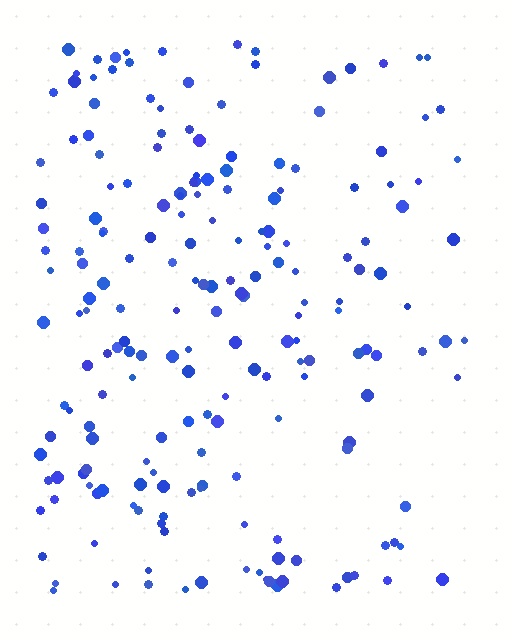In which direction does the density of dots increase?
From right to left, with the left side densest.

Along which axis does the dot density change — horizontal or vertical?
Horizontal.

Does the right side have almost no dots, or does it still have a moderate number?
Still a moderate number, just noticeably fewer than the left.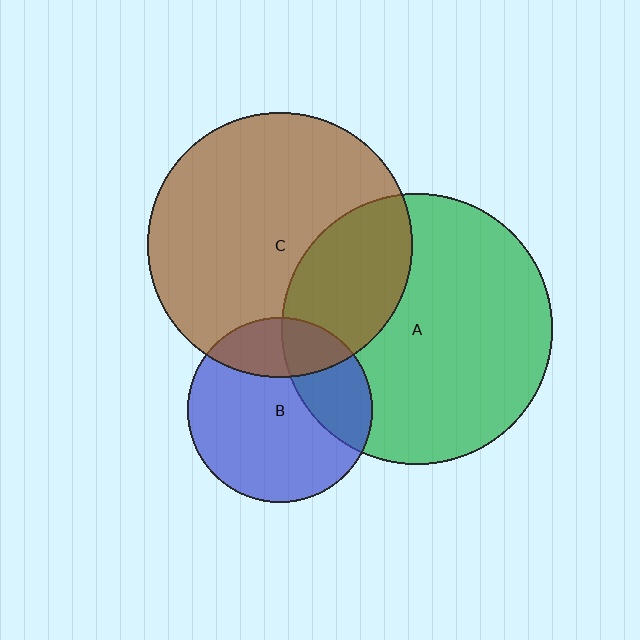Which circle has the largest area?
Circle A (green).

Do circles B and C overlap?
Yes.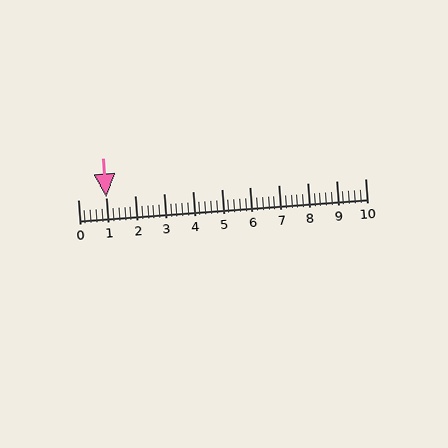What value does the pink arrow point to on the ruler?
The pink arrow points to approximately 1.0.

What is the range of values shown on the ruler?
The ruler shows values from 0 to 10.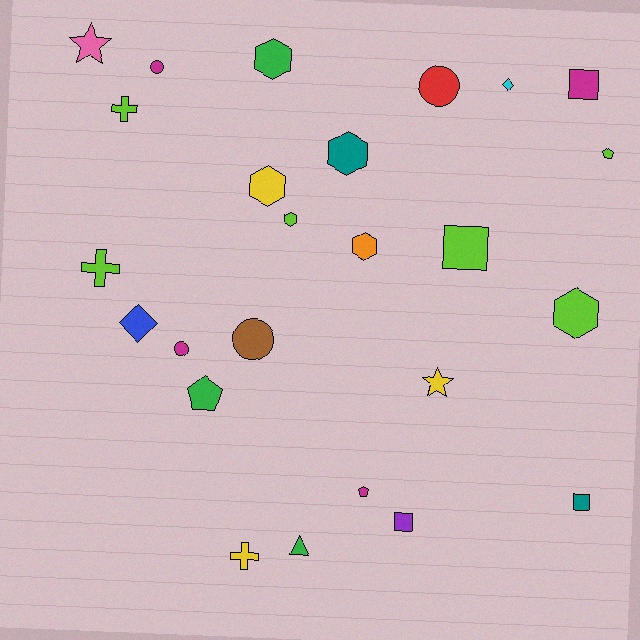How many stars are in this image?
There are 2 stars.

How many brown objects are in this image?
There is 1 brown object.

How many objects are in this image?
There are 25 objects.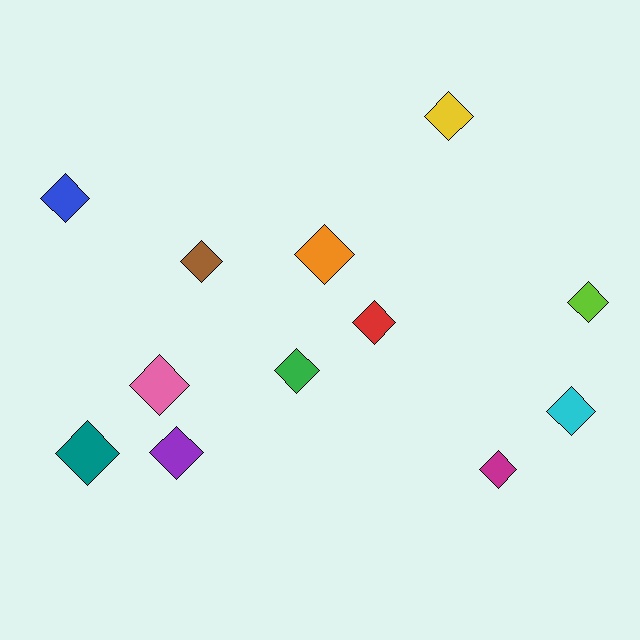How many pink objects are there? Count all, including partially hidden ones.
There is 1 pink object.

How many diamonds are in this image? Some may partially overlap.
There are 12 diamonds.